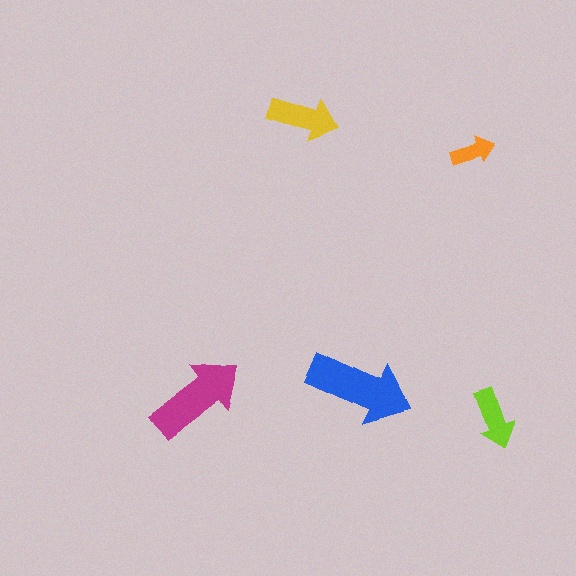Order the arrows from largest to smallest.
the blue one, the magenta one, the yellow one, the lime one, the orange one.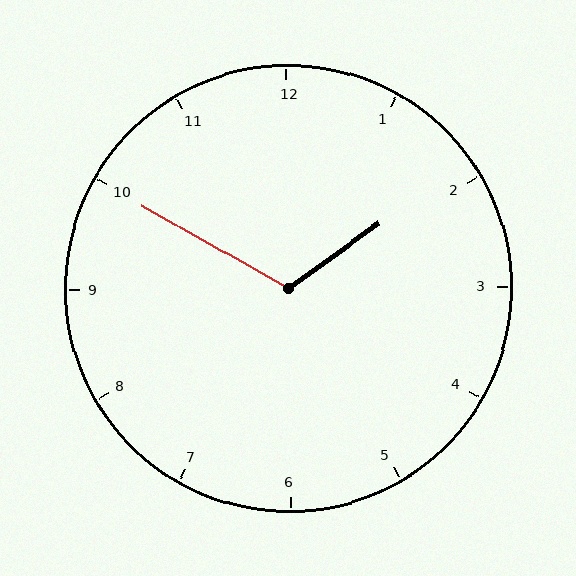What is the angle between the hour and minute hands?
Approximately 115 degrees.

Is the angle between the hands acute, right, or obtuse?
It is obtuse.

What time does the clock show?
1:50.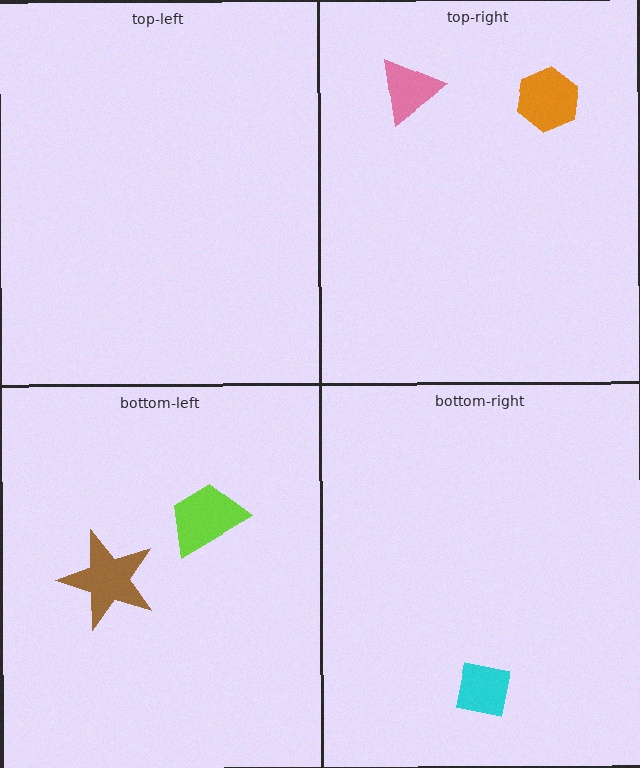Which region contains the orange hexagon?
The top-right region.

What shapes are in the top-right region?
The orange hexagon, the pink triangle.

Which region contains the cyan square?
The bottom-right region.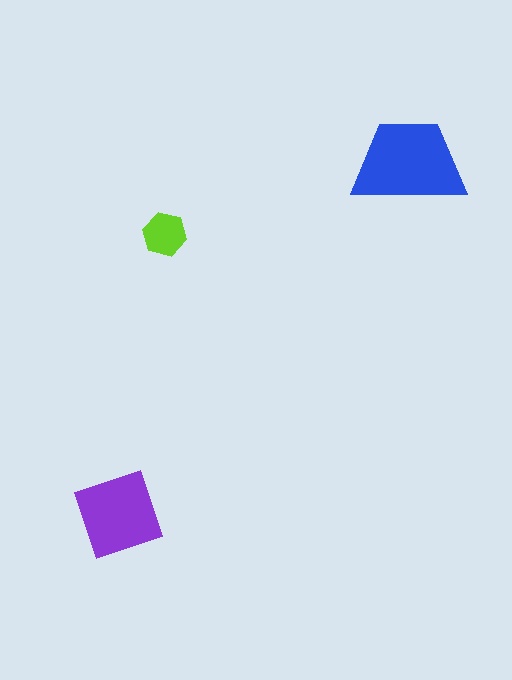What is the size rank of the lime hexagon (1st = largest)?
3rd.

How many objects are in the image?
There are 3 objects in the image.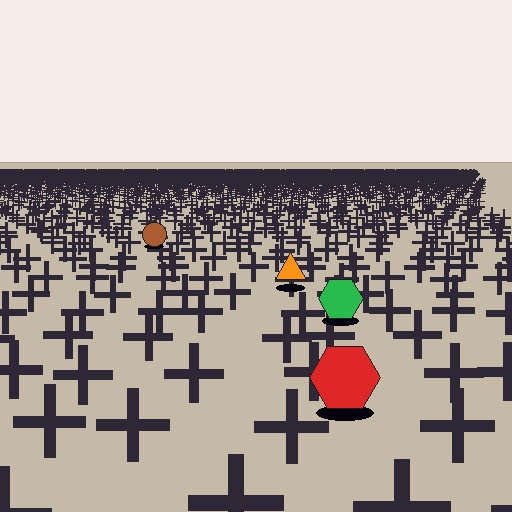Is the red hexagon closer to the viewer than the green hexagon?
Yes. The red hexagon is closer — you can tell from the texture gradient: the ground texture is coarser near it.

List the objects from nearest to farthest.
From nearest to farthest: the red hexagon, the green hexagon, the orange triangle, the brown circle.